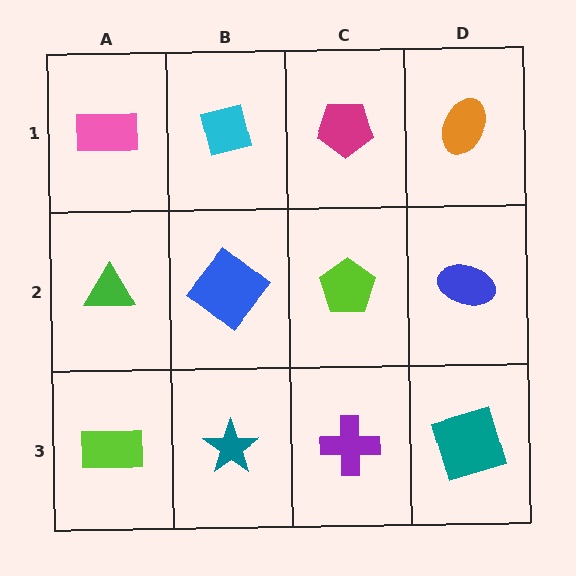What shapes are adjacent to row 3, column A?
A green triangle (row 2, column A), a teal star (row 3, column B).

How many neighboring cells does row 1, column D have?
2.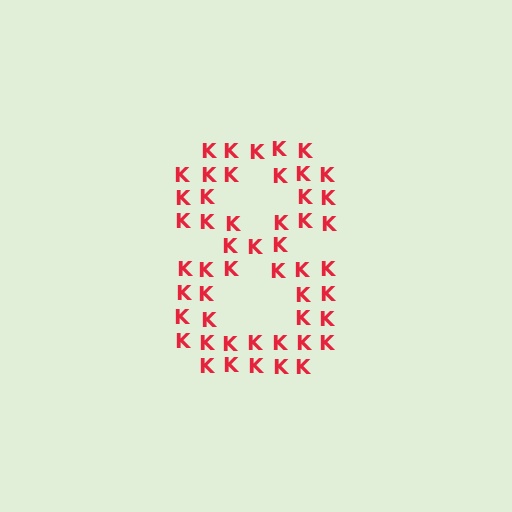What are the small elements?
The small elements are letter K's.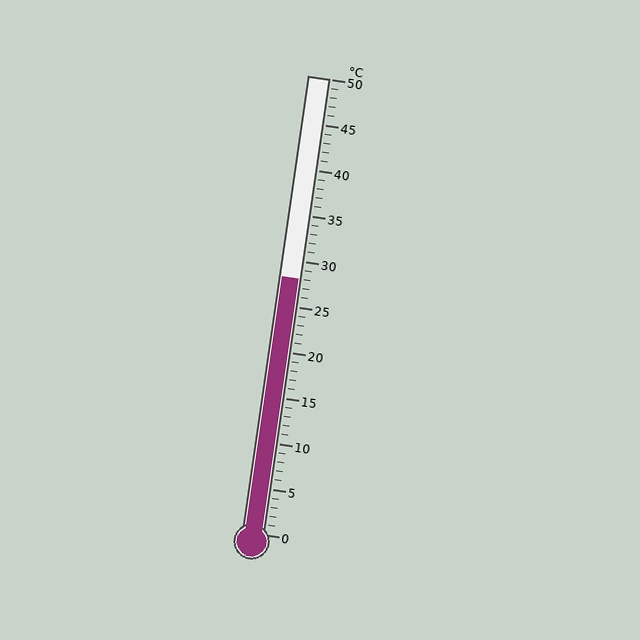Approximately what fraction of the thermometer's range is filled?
The thermometer is filled to approximately 55% of its range.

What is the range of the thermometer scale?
The thermometer scale ranges from 0°C to 50°C.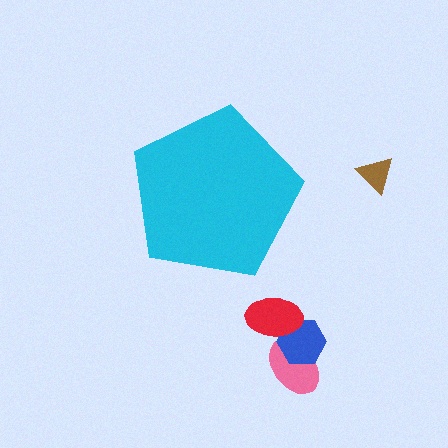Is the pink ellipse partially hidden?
No, the pink ellipse is fully visible.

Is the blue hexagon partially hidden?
No, the blue hexagon is fully visible.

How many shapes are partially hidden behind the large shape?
0 shapes are partially hidden.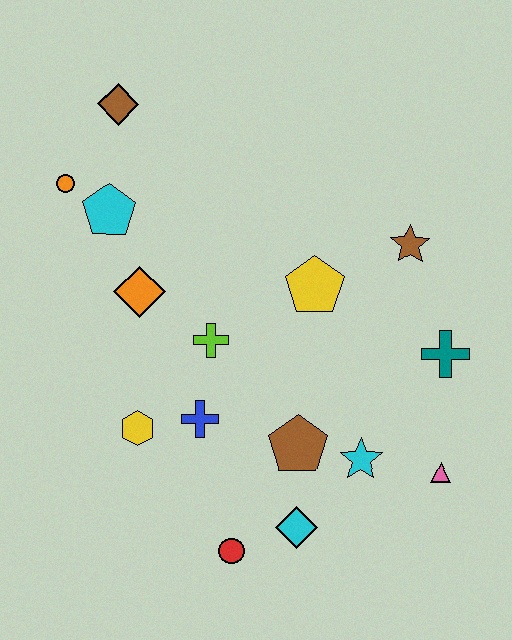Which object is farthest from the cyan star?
The brown diamond is farthest from the cyan star.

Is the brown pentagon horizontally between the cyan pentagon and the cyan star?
Yes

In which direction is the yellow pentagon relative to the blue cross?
The yellow pentagon is above the blue cross.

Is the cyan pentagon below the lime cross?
No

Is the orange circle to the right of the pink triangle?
No